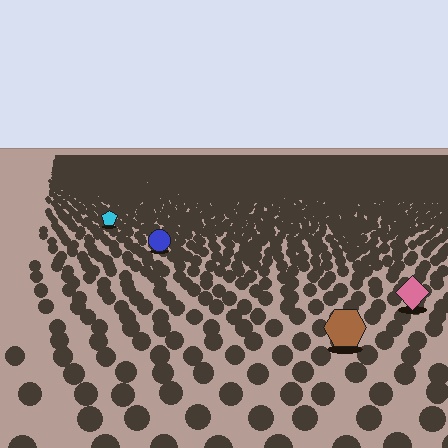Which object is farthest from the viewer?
The cyan pentagon is farthest from the viewer. It appears smaller and the ground texture around it is denser.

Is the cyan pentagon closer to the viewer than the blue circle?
No. The blue circle is closer — you can tell from the texture gradient: the ground texture is coarser near it.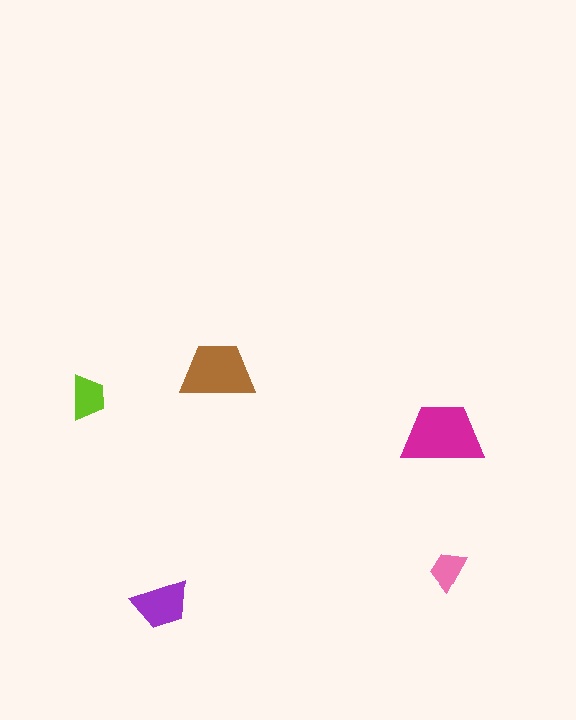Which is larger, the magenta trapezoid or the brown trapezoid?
The magenta one.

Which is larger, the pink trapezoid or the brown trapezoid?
The brown one.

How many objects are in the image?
There are 5 objects in the image.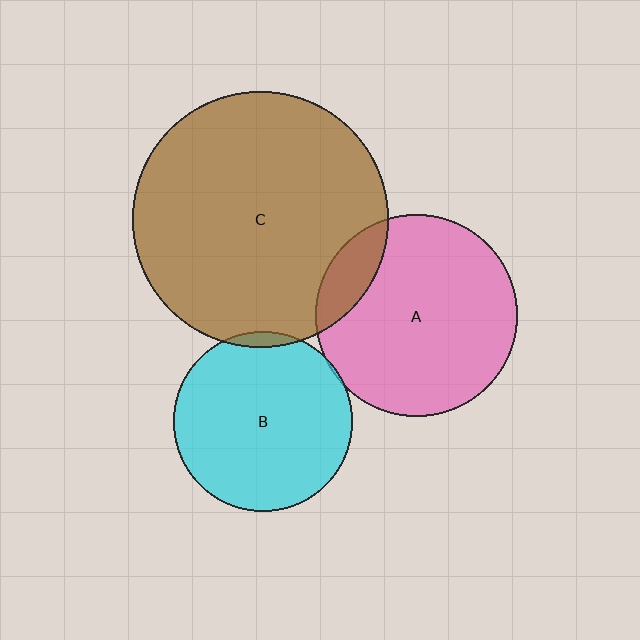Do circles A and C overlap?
Yes.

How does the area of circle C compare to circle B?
Approximately 2.0 times.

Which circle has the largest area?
Circle C (brown).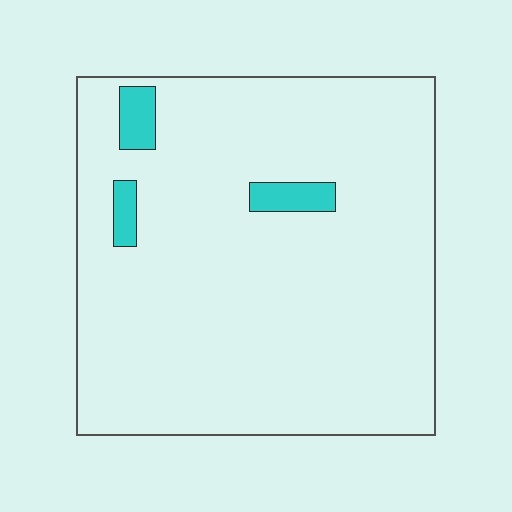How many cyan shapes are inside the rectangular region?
3.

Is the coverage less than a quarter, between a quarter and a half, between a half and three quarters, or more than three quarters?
Less than a quarter.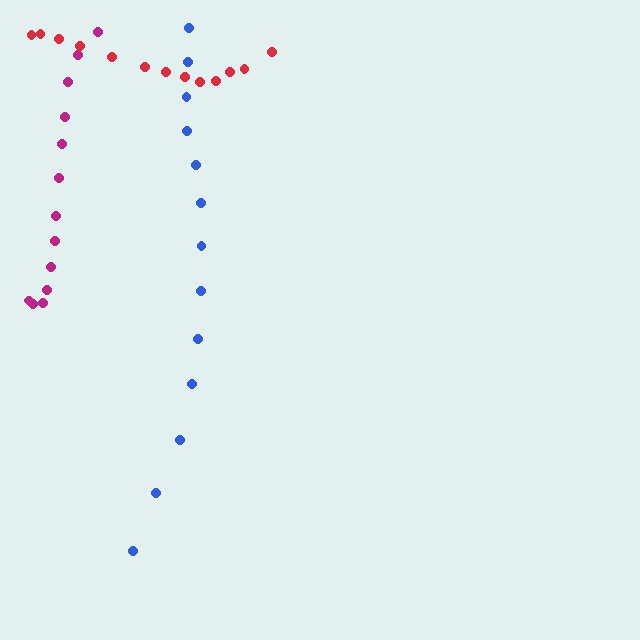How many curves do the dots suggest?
There are 3 distinct paths.